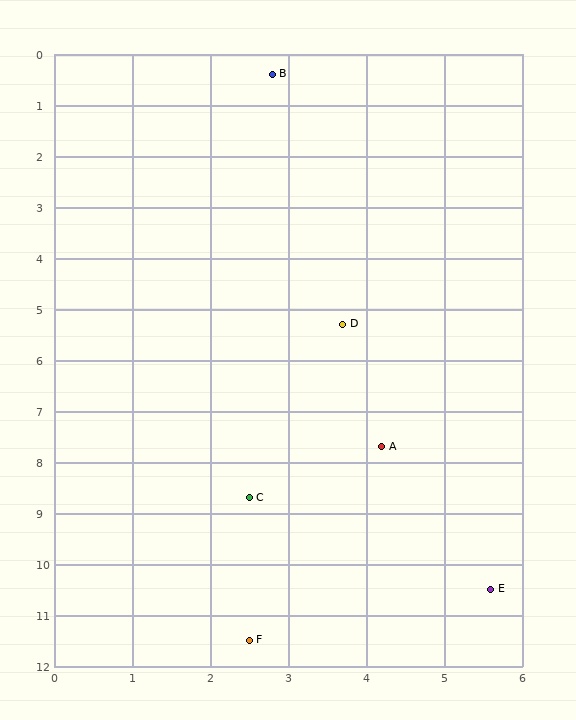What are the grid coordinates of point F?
Point F is at approximately (2.5, 11.5).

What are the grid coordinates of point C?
Point C is at approximately (2.5, 8.7).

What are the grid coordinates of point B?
Point B is at approximately (2.8, 0.4).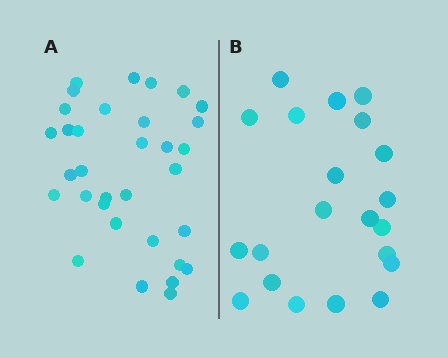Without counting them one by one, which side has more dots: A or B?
Region A (the left region) has more dots.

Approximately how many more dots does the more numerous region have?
Region A has roughly 12 or so more dots than region B.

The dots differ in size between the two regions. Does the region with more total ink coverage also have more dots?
No. Region B has more total ink coverage because its dots are larger, but region A actually contains more individual dots. Total area can be misleading — the number of items is what matters here.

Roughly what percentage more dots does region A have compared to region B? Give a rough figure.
About 55% more.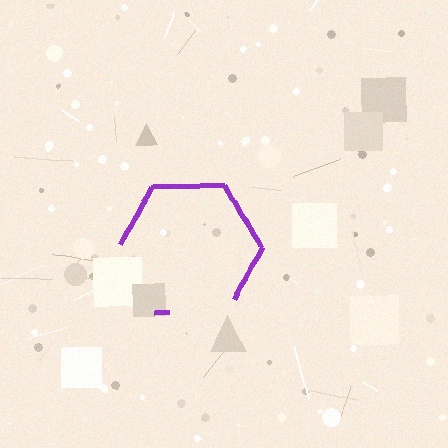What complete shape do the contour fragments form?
The contour fragments form a hexagon.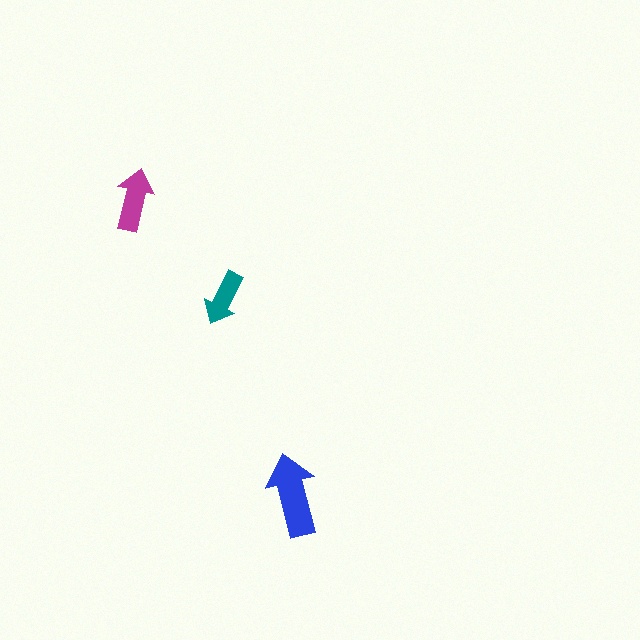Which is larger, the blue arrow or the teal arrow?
The blue one.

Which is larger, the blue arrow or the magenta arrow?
The blue one.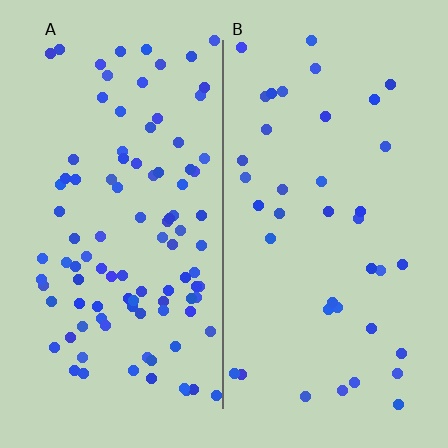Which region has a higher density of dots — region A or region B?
A (the left).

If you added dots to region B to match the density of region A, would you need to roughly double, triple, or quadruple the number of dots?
Approximately triple.